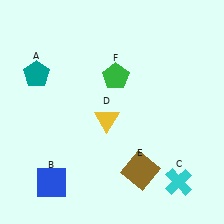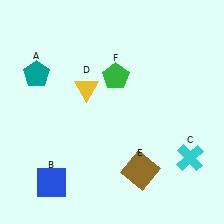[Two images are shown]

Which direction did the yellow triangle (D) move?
The yellow triangle (D) moved up.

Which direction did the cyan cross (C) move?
The cyan cross (C) moved up.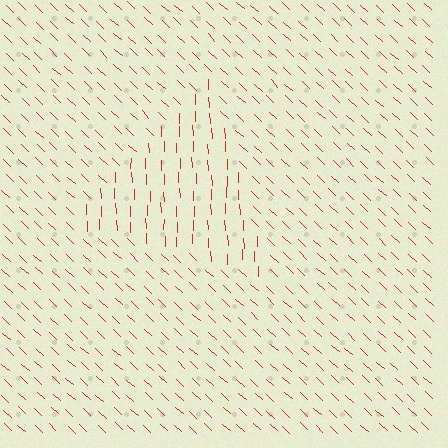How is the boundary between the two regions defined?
The boundary is defined purely by a change in line orientation (approximately 45 degrees difference). All lines are the same color and thickness.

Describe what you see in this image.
The image is filled with small red line segments. A triangle region in the image has lines oriented differently from the surrounding lines, creating a visible texture boundary.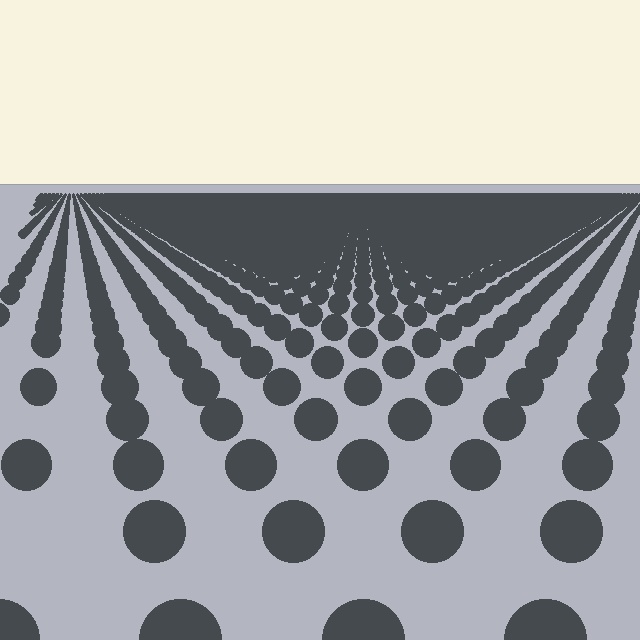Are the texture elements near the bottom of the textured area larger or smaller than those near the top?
Larger. Near the bottom, elements are closer to the viewer and appear at a bigger on-screen size.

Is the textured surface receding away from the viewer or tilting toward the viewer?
The surface is receding away from the viewer. Texture elements get smaller and denser toward the top.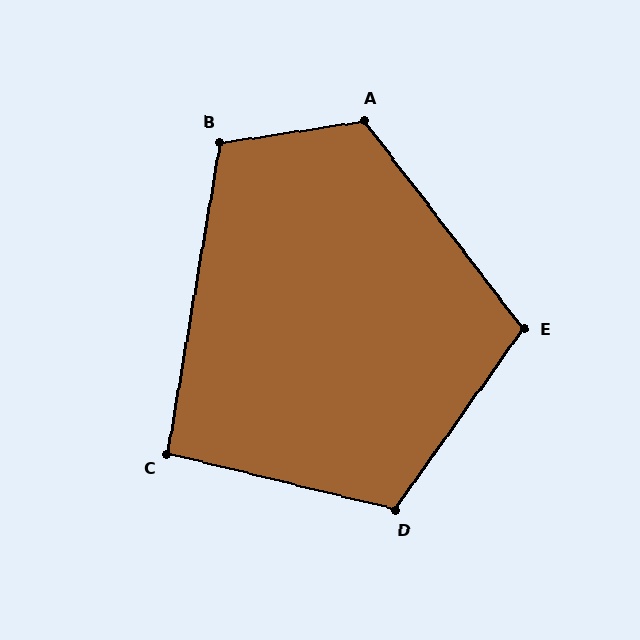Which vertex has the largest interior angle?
A, at approximately 119 degrees.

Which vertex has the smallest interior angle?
C, at approximately 94 degrees.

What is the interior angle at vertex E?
Approximately 107 degrees (obtuse).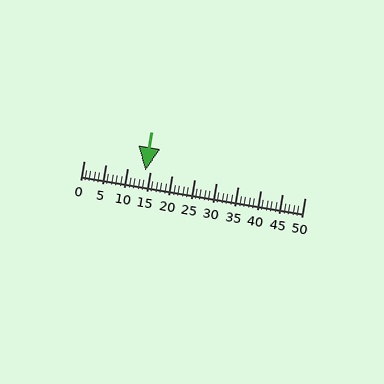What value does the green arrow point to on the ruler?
The green arrow points to approximately 14.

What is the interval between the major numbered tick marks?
The major tick marks are spaced 5 units apart.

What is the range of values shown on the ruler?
The ruler shows values from 0 to 50.